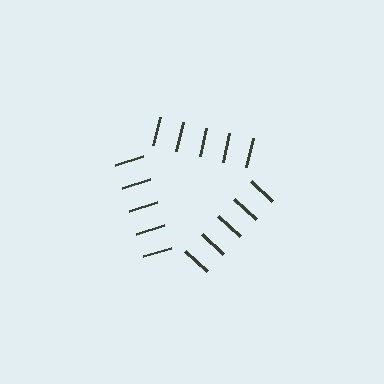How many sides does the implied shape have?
3 sides — the line-ends trace a triangle.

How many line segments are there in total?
15 — 5 along each of the 3 edges.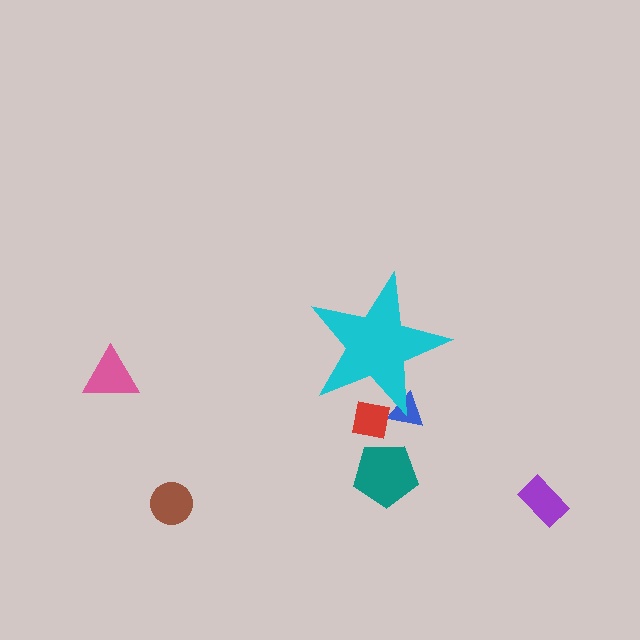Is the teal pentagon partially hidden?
No, the teal pentagon is fully visible.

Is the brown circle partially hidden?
No, the brown circle is fully visible.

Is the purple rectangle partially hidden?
No, the purple rectangle is fully visible.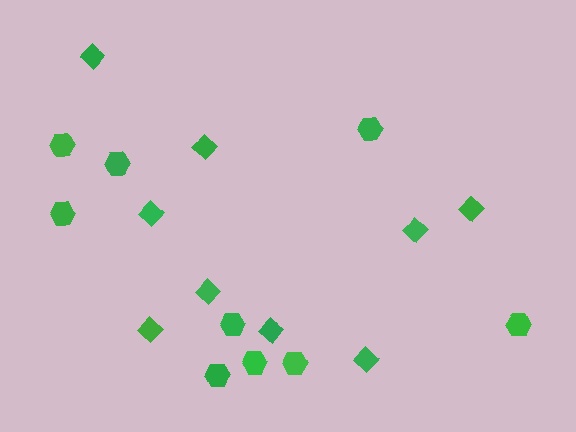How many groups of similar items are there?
There are 2 groups: one group of diamonds (9) and one group of hexagons (9).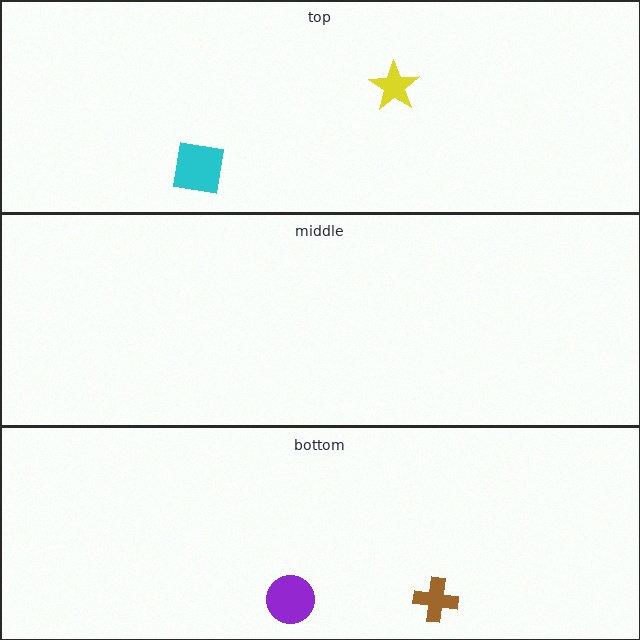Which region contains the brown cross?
The bottom region.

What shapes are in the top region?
The yellow star, the cyan square.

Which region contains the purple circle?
The bottom region.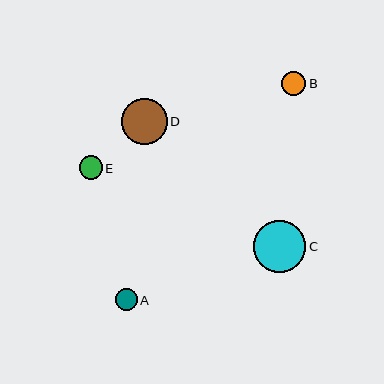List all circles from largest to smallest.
From largest to smallest: C, D, B, E, A.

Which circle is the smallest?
Circle A is the smallest with a size of approximately 22 pixels.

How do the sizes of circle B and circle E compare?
Circle B and circle E are approximately the same size.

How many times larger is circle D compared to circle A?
Circle D is approximately 2.1 times the size of circle A.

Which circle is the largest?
Circle C is the largest with a size of approximately 52 pixels.